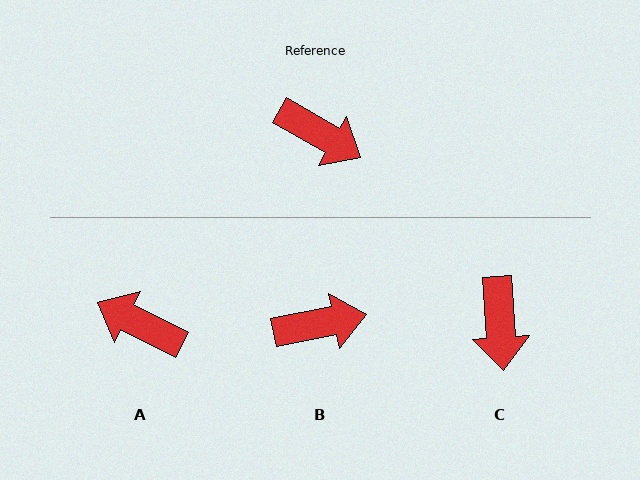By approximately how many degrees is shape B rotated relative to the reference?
Approximately 41 degrees counter-clockwise.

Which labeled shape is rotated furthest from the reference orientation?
A, about 177 degrees away.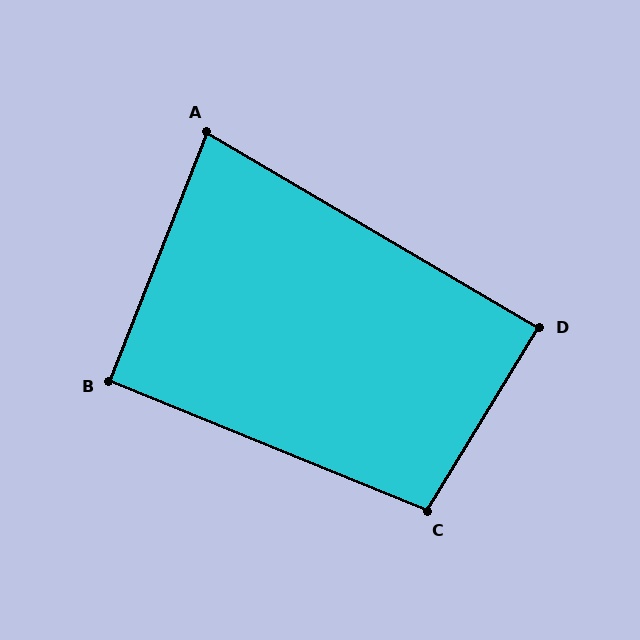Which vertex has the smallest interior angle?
A, at approximately 81 degrees.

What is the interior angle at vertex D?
Approximately 89 degrees (approximately right).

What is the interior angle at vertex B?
Approximately 91 degrees (approximately right).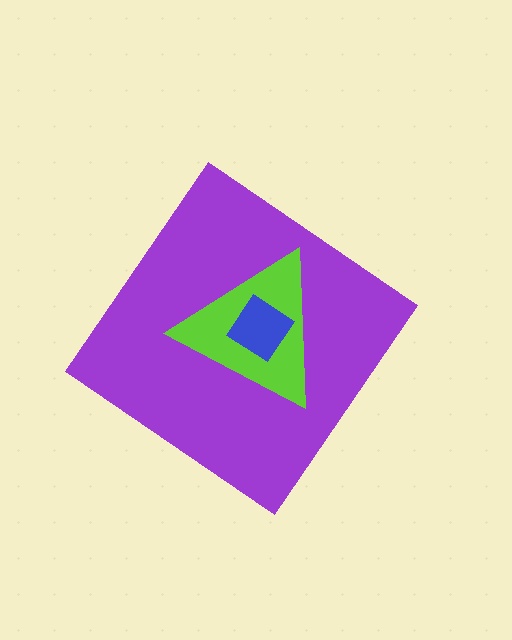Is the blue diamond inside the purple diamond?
Yes.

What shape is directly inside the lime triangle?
The blue diamond.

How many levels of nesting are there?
3.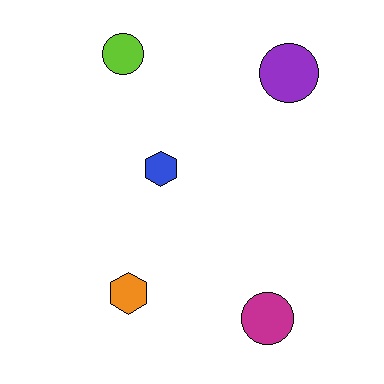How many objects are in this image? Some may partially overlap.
There are 5 objects.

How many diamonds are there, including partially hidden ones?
There are no diamonds.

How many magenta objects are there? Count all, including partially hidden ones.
There is 1 magenta object.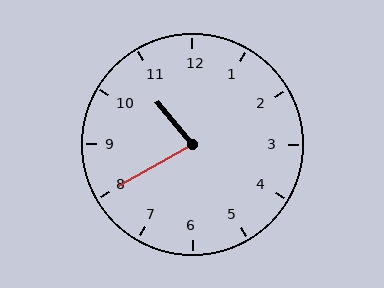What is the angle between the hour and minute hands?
Approximately 80 degrees.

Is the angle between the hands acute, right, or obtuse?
It is acute.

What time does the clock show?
10:40.